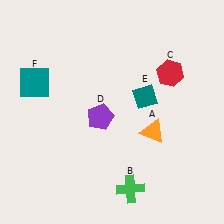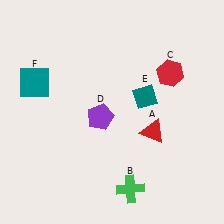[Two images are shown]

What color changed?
The triangle (A) changed from orange in Image 1 to red in Image 2.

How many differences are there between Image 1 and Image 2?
There is 1 difference between the two images.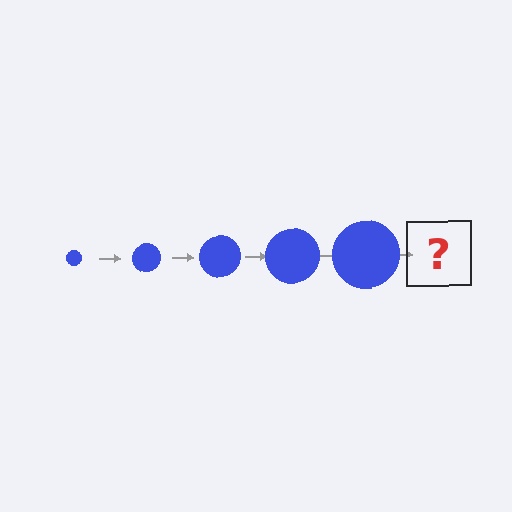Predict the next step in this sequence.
The next step is a blue circle, larger than the previous one.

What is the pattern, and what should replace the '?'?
The pattern is that the circle gets progressively larger each step. The '?' should be a blue circle, larger than the previous one.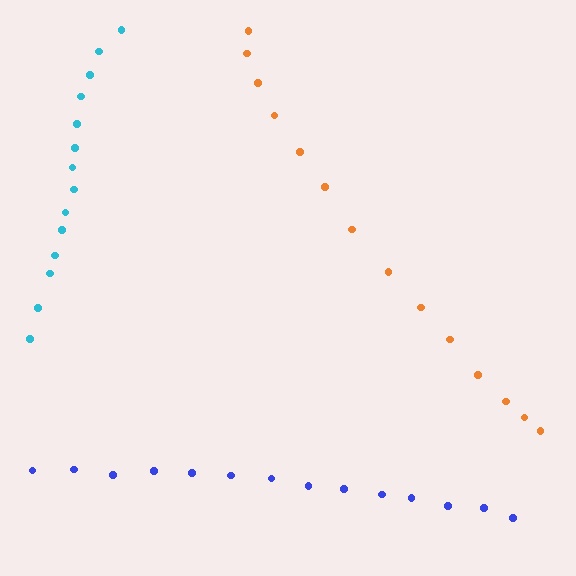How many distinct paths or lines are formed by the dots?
There are 3 distinct paths.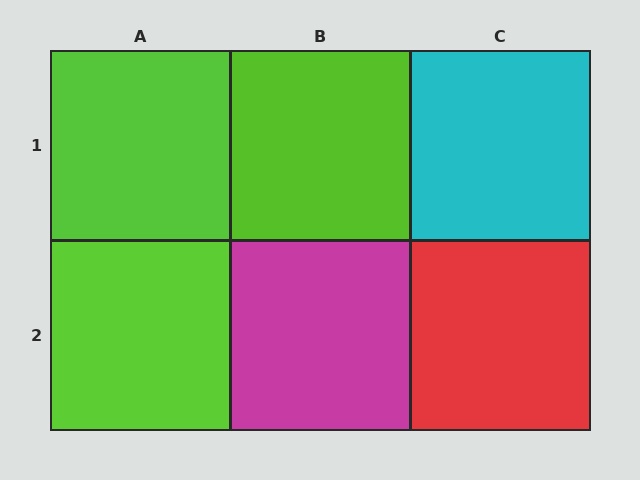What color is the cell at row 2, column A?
Lime.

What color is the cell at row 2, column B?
Magenta.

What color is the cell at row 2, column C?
Red.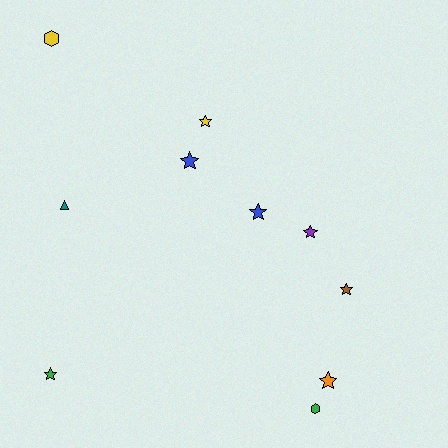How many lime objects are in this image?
There are no lime objects.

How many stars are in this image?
There are 7 stars.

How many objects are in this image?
There are 10 objects.